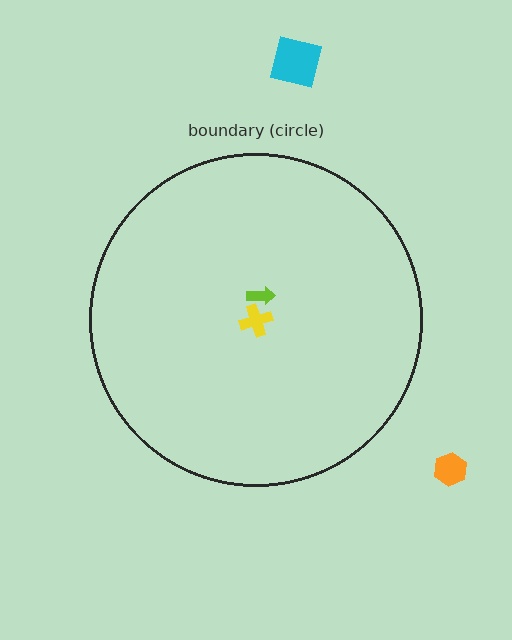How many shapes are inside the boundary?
2 inside, 2 outside.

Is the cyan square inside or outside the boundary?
Outside.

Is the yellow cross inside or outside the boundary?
Inside.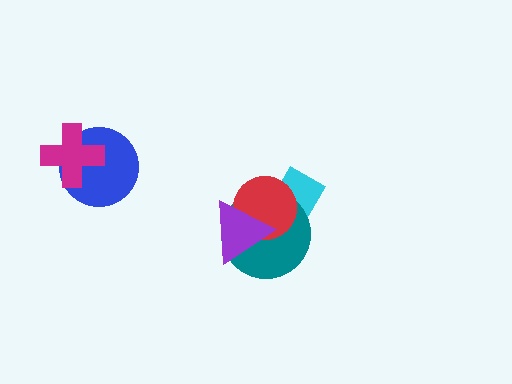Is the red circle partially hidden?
Yes, it is partially covered by another shape.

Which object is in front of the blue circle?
The magenta cross is in front of the blue circle.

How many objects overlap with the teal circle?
3 objects overlap with the teal circle.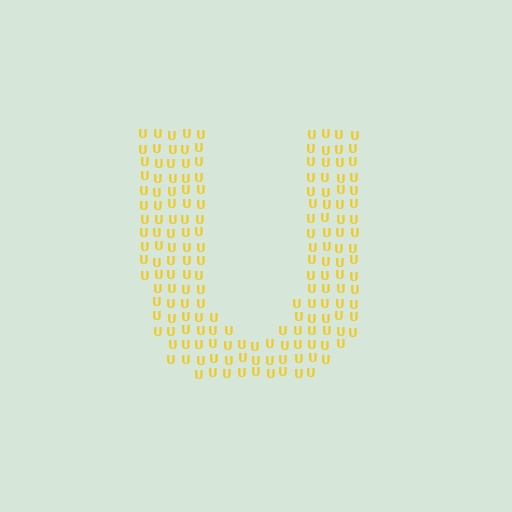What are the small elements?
The small elements are letter U's.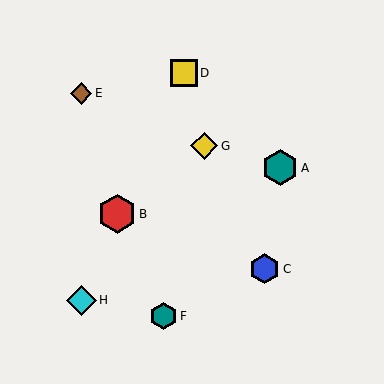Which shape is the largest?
The red hexagon (labeled B) is the largest.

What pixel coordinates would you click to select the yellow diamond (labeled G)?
Click at (204, 146) to select the yellow diamond G.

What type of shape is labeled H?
Shape H is a cyan diamond.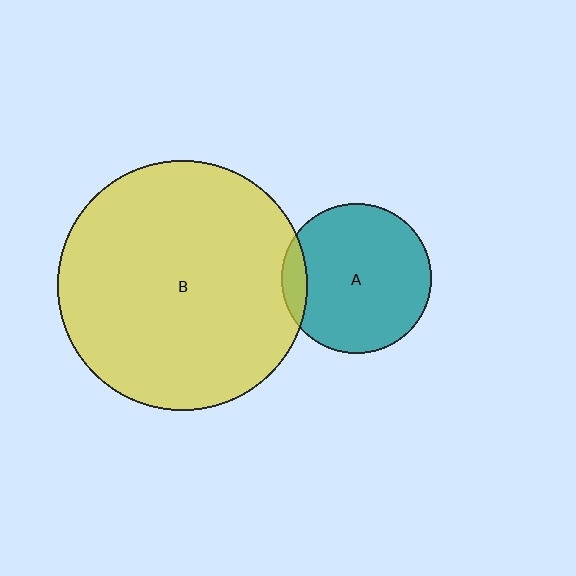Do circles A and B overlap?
Yes.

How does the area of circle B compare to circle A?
Approximately 2.8 times.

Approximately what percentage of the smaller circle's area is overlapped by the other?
Approximately 10%.